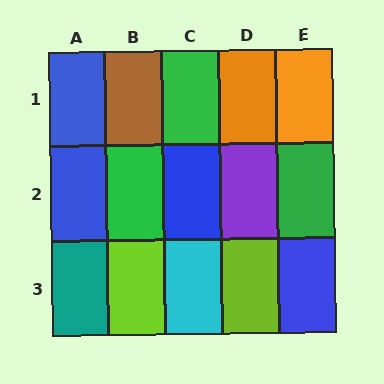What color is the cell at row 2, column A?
Blue.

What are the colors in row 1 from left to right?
Blue, brown, green, orange, orange.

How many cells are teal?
1 cell is teal.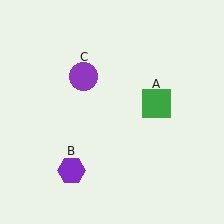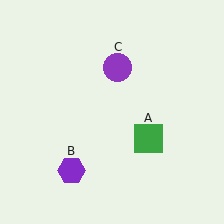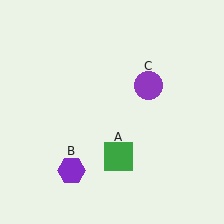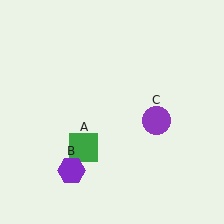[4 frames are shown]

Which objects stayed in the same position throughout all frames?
Purple hexagon (object B) remained stationary.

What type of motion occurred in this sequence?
The green square (object A), purple circle (object C) rotated clockwise around the center of the scene.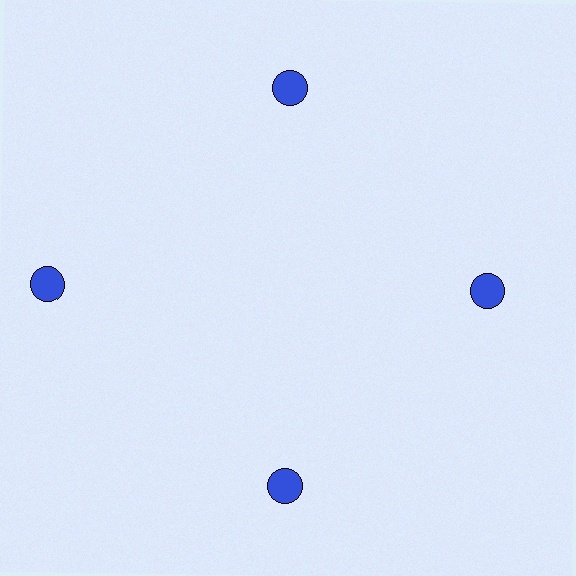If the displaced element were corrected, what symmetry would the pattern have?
It would have 4-fold rotational symmetry — the pattern would map onto itself every 90 degrees.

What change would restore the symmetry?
The symmetry would be restored by moving it inward, back onto the ring so that all 4 circles sit at equal angles and equal distance from the center.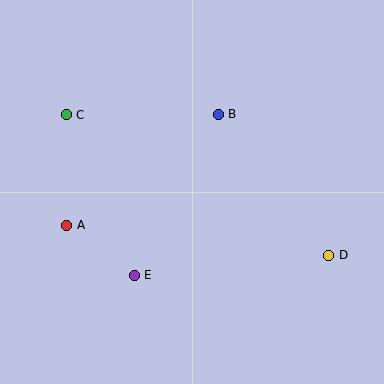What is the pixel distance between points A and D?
The distance between A and D is 264 pixels.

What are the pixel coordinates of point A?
Point A is at (67, 225).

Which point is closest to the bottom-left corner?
Point A is closest to the bottom-left corner.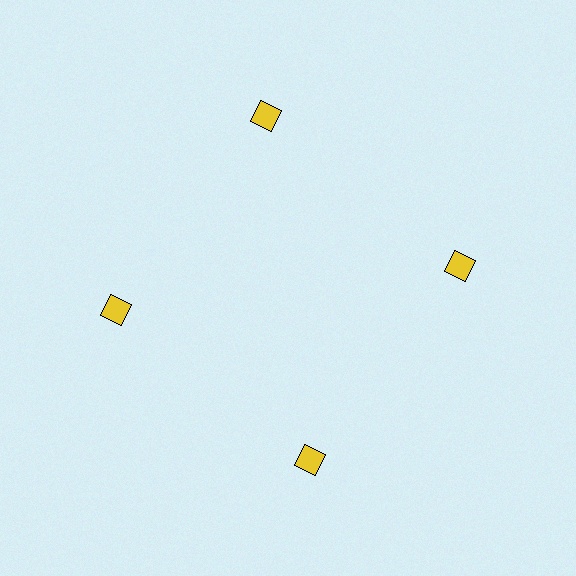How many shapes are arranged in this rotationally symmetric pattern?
There are 4 shapes, arranged in 4 groups of 1.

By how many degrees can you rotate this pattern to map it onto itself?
The pattern maps onto itself every 90 degrees of rotation.